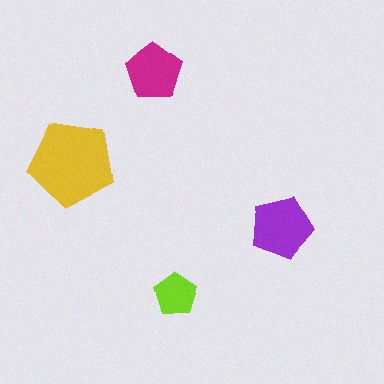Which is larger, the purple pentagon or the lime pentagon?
The purple one.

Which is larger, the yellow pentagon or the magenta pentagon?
The yellow one.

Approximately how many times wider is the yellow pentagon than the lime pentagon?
About 2 times wider.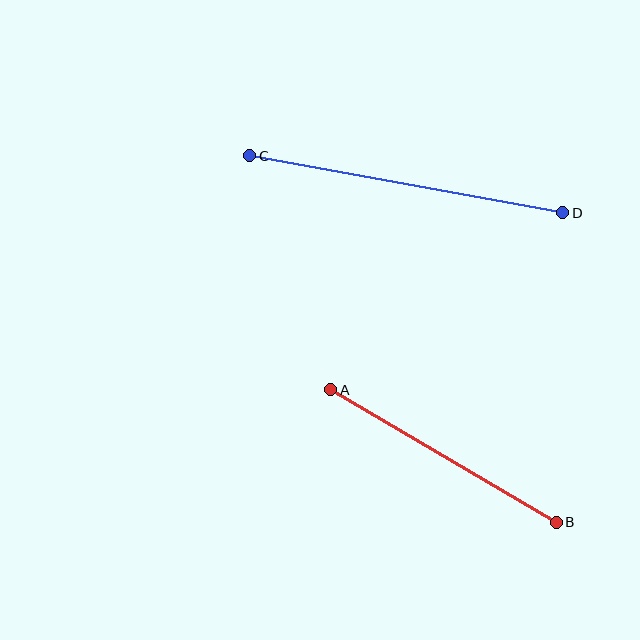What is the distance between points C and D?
The distance is approximately 318 pixels.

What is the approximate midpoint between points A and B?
The midpoint is at approximately (444, 456) pixels.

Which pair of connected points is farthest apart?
Points C and D are farthest apart.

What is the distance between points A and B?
The distance is approximately 262 pixels.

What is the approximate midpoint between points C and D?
The midpoint is at approximately (406, 184) pixels.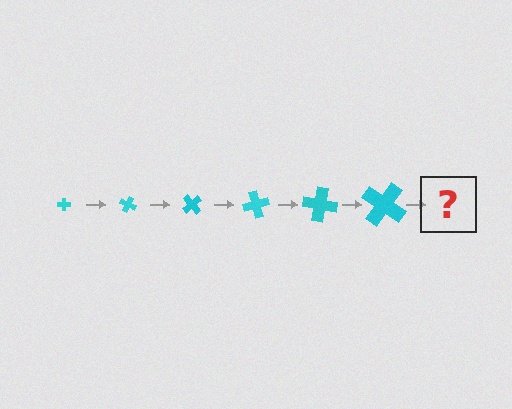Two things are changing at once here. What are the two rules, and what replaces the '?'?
The two rules are that the cross grows larger each step and it rotates 25 degrees each step. The '?' should be a cross, larger than the previous one and rotated 150 degrees from the start.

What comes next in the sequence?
The next element should be a cross, larger than the previous one and rotated 150 degrees from the start.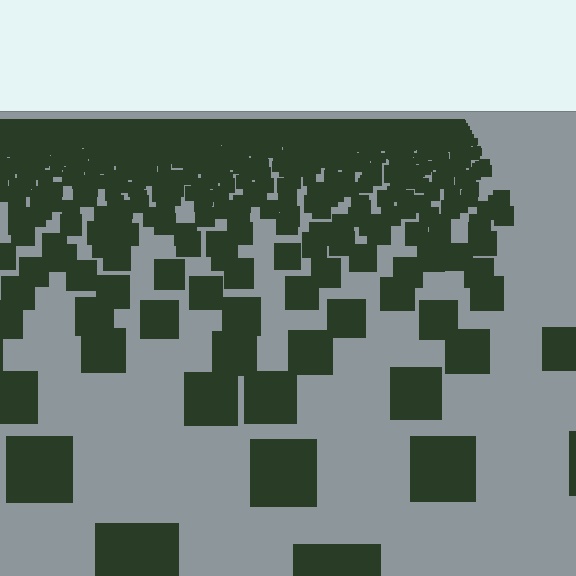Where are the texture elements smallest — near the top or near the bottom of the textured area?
Near the top.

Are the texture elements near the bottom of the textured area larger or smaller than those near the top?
Larger. Near the bottom, elements are closer to the viewer and appear at a bigger on-screen size.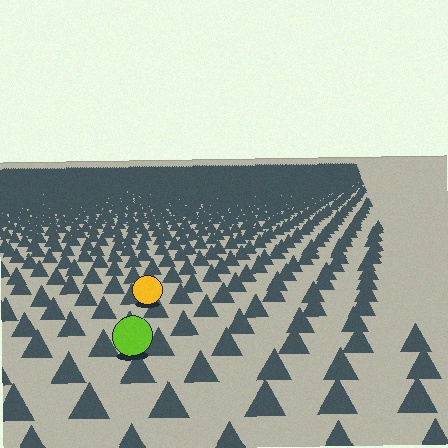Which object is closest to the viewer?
The lime circle is closest. The texture marks near it are larger and more spread out.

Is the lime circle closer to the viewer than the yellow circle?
Yes. The lime circle is closer — you can tell from the texture gradient: the ground texture is coarser near it.